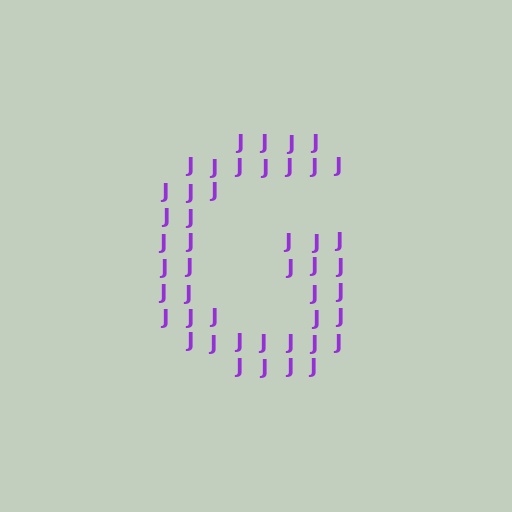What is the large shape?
The large shape is the letter G.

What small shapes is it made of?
It is made of small letter J's.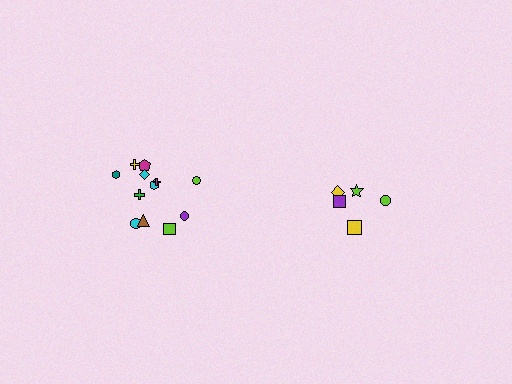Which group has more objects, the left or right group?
The left group.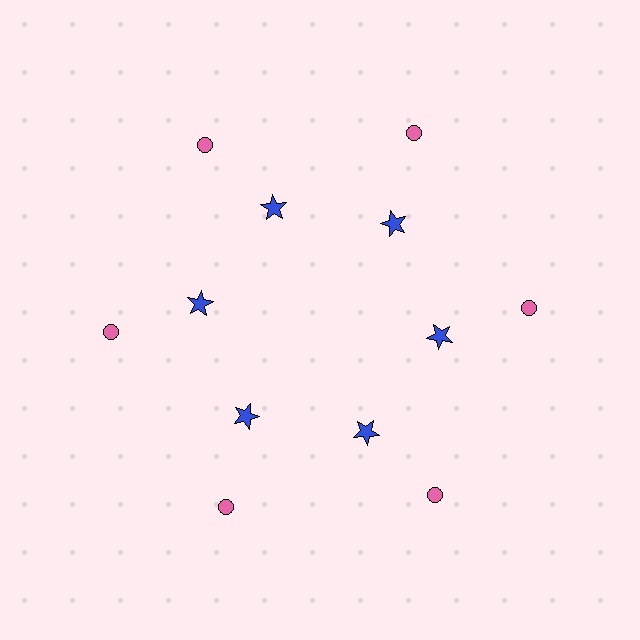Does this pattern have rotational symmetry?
Yes, this pattern has 6-fold rotational symmetry. It looks the same after rotating 60 degrees around the center.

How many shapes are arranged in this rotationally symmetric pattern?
There are 12 shapes, arranged in 6 groups of 2.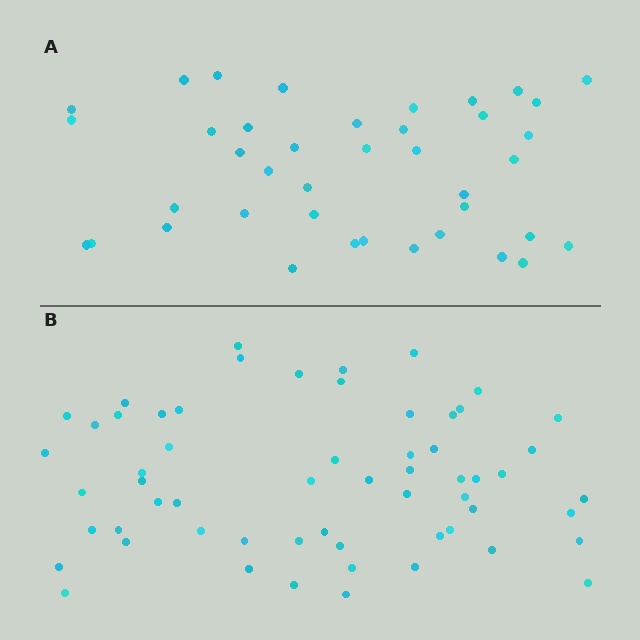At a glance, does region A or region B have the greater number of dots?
Region B (the bottom region) has more dots.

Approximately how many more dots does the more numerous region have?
Region B has approximately 20 more dots than region A.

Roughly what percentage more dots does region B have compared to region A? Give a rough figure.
About 50% more.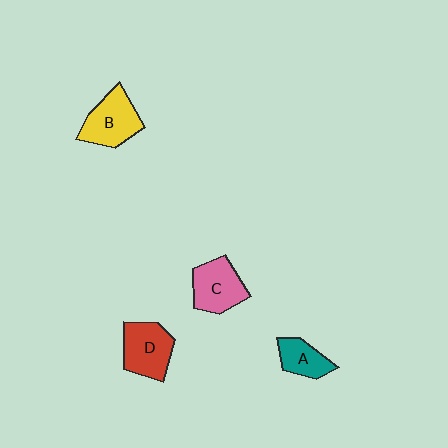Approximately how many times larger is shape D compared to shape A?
Approximately 1.5 times.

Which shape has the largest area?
Shape B (yellow).